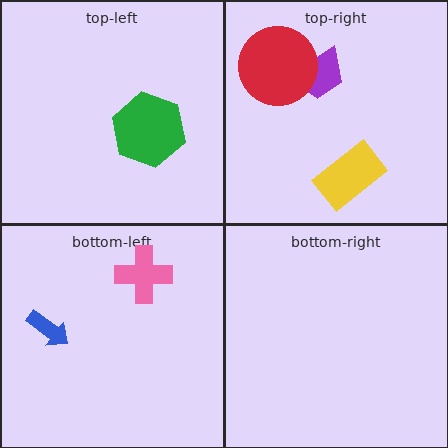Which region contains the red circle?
The top-right region.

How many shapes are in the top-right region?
3.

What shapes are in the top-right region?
The purple trapezoid, the red circle, the yellow rectangle.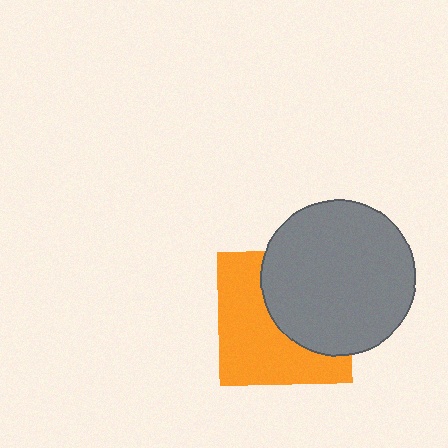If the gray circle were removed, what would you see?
You would see the complete orange square.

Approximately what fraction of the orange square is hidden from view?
Roughly 46% of the orange square is hidden behind the gray circle.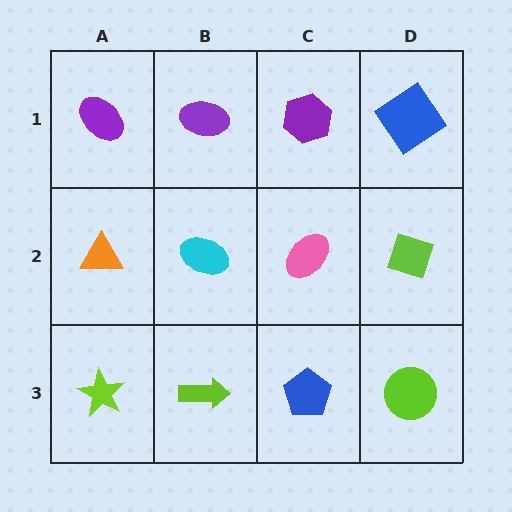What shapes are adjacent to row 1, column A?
An orange triangle (row 2, column A), a purple ellipse (row 1, column B).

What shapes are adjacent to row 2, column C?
A purple hexagon (row 1, column C), a blue pentagon (row 3, column C), a cyan ellipse (row 2, column B), a lime diamond (row 2, column D).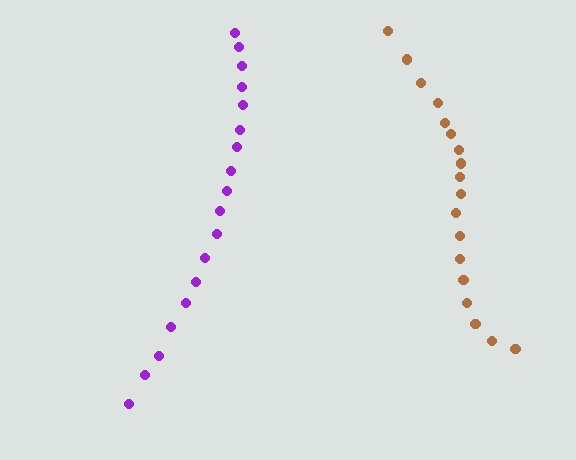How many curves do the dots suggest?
There are 2 distinct paths.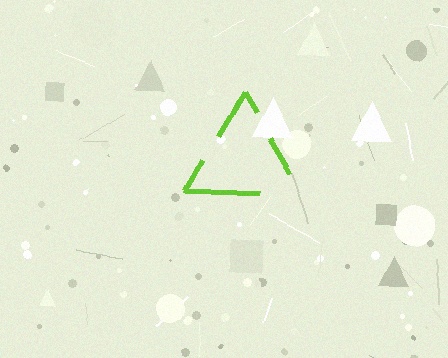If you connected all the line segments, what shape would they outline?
They would outline a triangle.